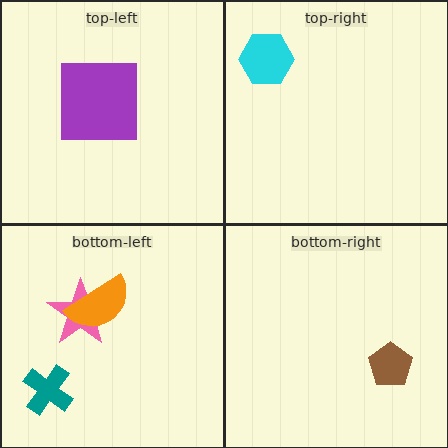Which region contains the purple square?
The top-left region.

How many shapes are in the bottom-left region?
3.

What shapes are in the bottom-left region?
The pink star, the orange semicircle, the teal cross.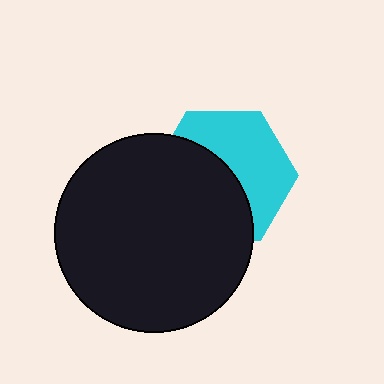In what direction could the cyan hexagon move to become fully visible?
The cyan hexagon could move toward the upper-right. That would shift it out from behind the black circle entirely.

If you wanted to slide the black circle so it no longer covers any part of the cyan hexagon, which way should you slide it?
Slide it toward the lower-left — that is the most direct way to separate the two shapes.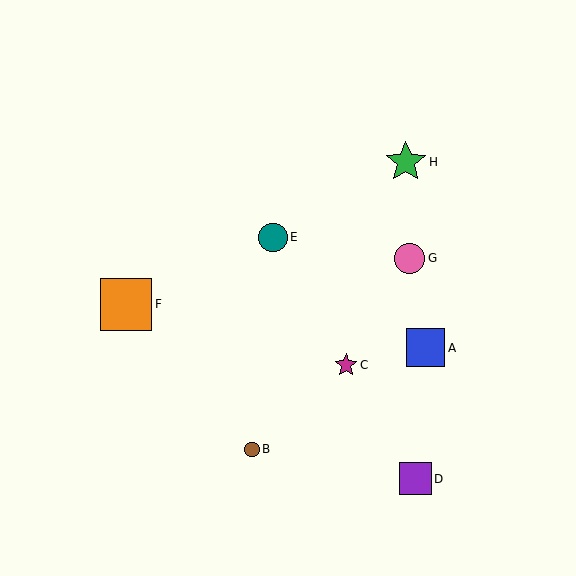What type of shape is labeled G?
Shape G is a pink circle.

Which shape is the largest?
The orange square (labeled F) is the largest.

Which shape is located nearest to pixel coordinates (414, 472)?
The purple square (labeled D) at (415, 479) is nearest to that location.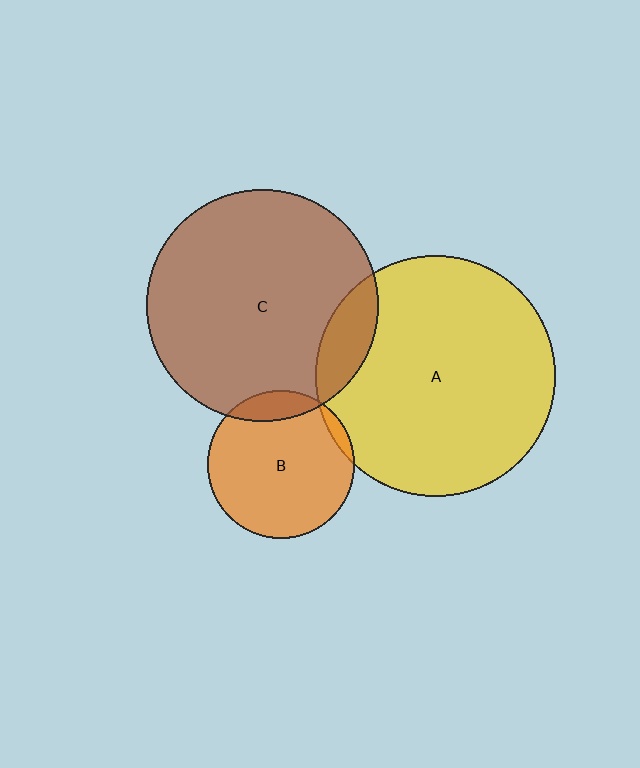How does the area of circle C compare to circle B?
Approximately 2.5 times.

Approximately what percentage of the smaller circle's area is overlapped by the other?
Approximately 5%.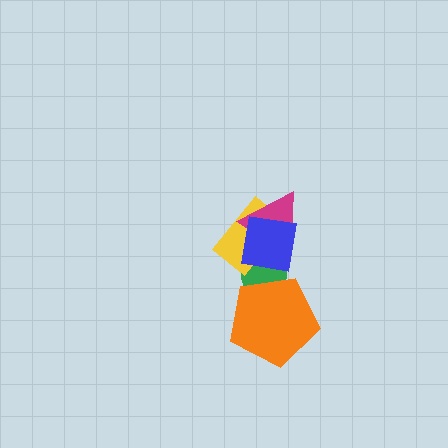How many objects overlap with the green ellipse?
4 objects overlap with the green ellipse.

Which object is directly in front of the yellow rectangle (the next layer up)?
The magenta triangle is directly in front of the yellow rectangle.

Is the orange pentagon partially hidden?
No, no other shape covers it.